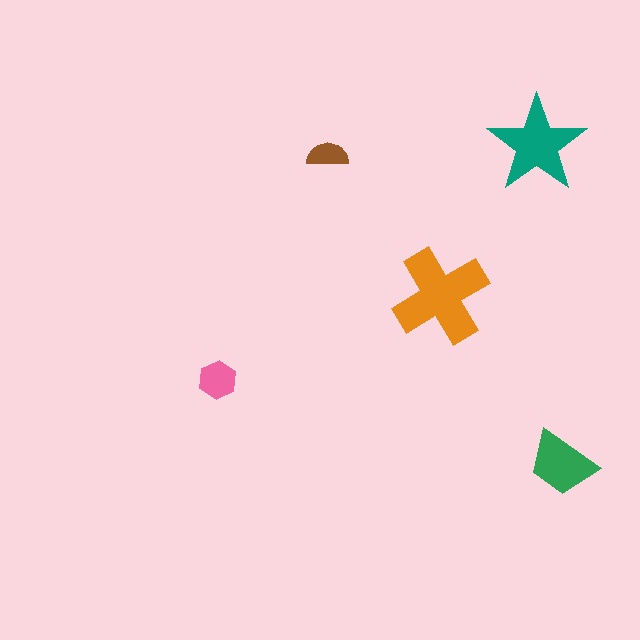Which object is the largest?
The orange cross.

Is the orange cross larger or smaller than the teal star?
Larger.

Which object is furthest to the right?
The green trapezoid is rightmost.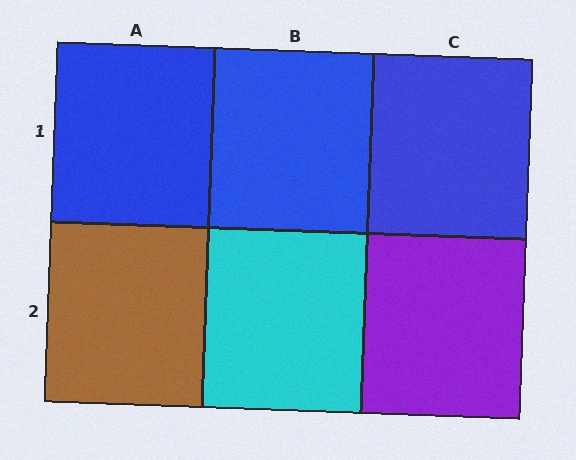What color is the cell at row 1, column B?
Blue.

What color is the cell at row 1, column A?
Blue.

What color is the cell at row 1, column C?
Blue.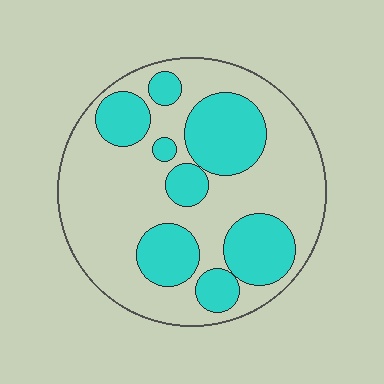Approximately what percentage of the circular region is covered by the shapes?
Approximately 35%.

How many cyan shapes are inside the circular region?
8.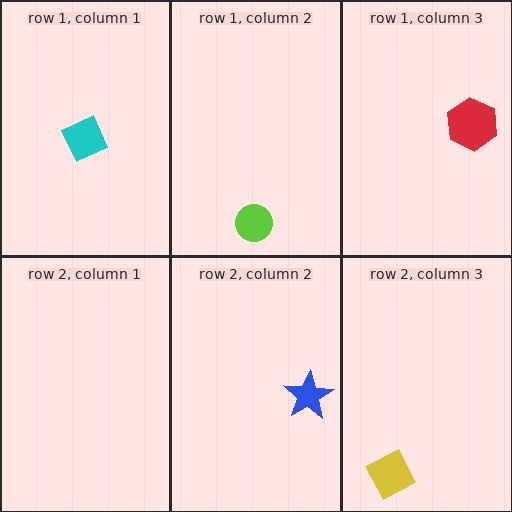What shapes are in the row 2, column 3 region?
The yellow diamond.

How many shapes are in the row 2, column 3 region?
1.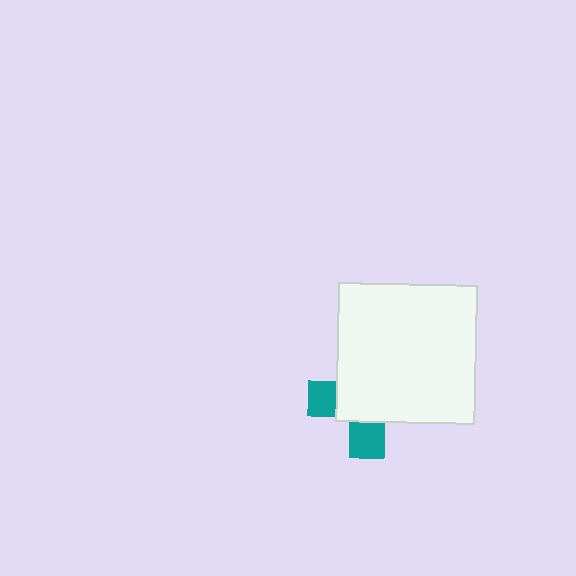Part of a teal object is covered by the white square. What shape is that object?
It is a cross.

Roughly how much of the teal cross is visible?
A small part of it is visible (roughly 31%).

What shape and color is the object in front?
The object in front is a white square.